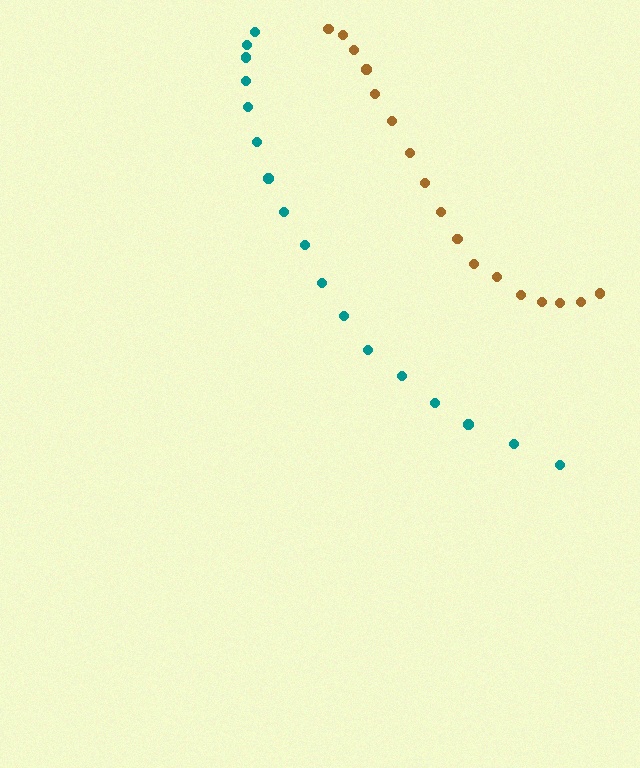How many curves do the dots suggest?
There are 2 distinct paths.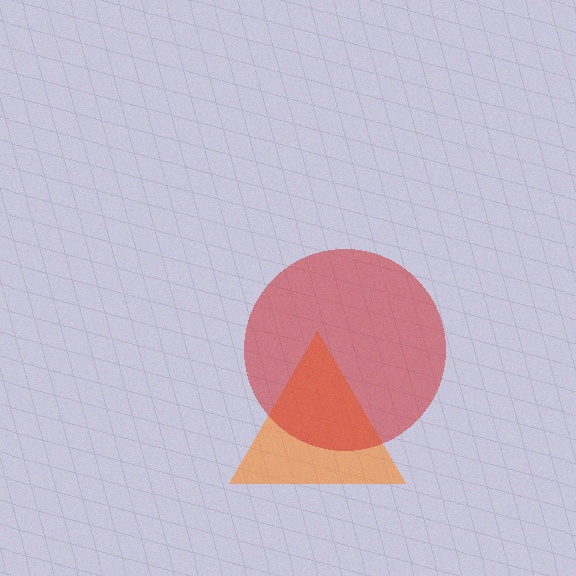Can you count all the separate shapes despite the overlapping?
Yes, there are 2 separate shapes.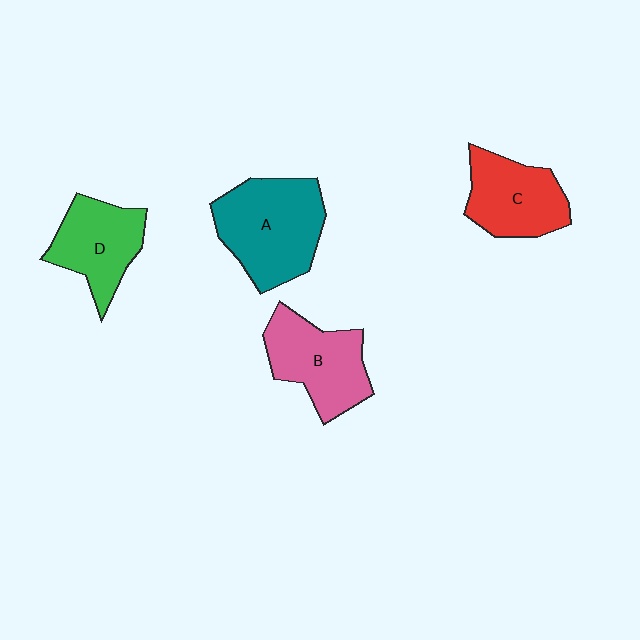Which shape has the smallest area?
Shape D (green).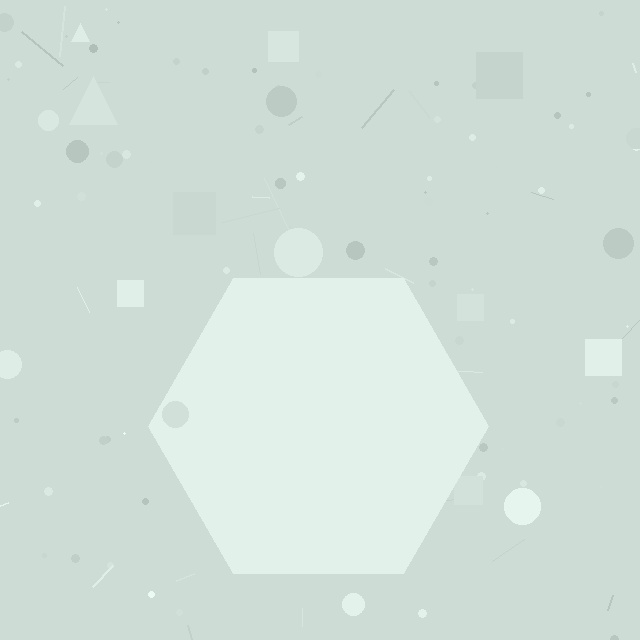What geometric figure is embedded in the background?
A hexagon is embedded in the background.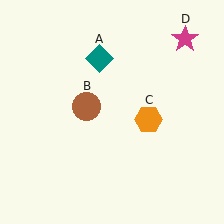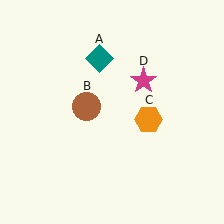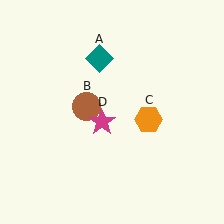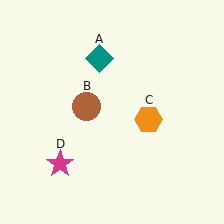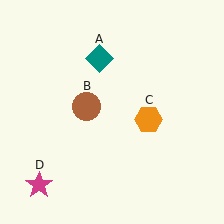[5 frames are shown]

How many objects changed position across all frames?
1 object changed position: magenta star (object D).